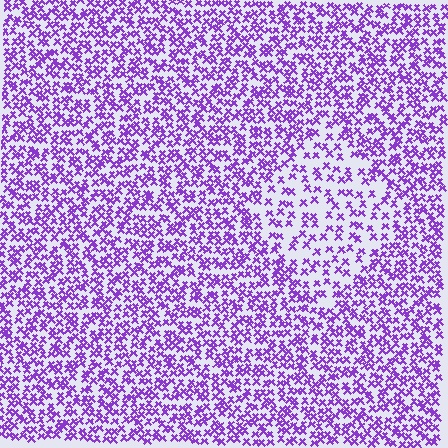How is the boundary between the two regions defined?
The boundary is defined by a change in element density (approximately 2.0x ratio). All elements are the same color, size, and shape.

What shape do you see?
I see a diamond.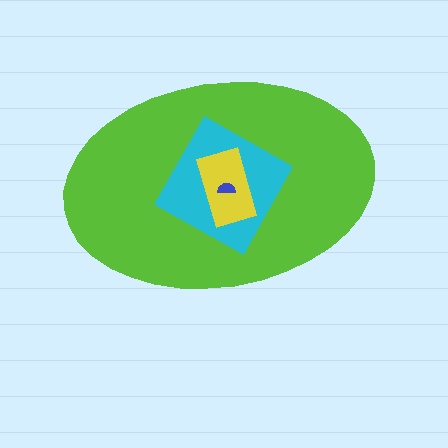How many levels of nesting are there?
4.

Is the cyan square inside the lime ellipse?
Yes.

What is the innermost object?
The blue semicircle.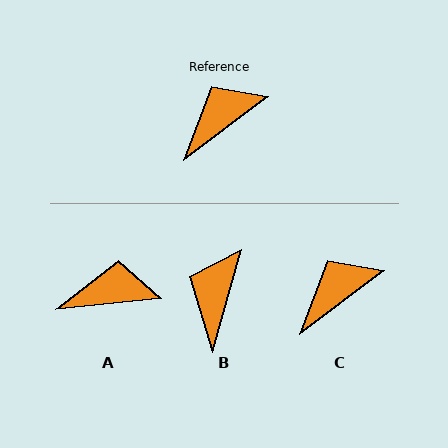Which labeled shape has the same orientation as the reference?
C.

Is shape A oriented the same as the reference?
No, it is off by about 31 degrees.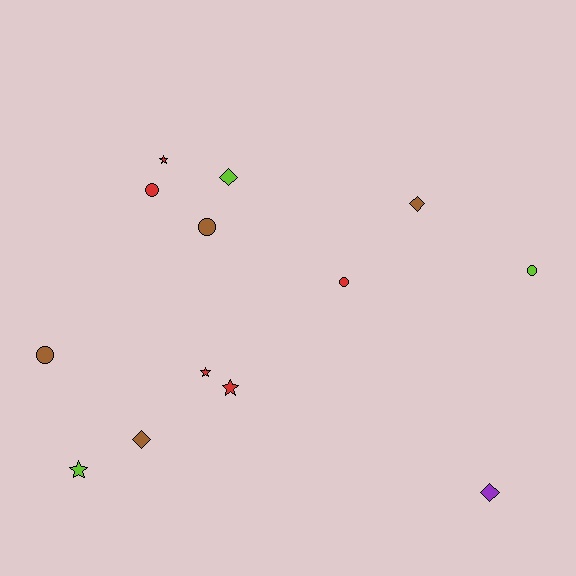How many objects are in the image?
There are 13 objects.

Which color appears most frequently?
Red, with 5 objects.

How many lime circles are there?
There is 1 lime circle.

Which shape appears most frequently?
Circle, with 5 objects.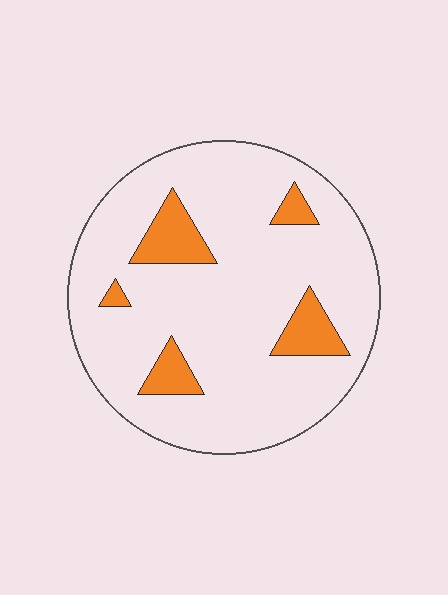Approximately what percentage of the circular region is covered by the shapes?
Approximately 15%.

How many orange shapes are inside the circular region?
5.